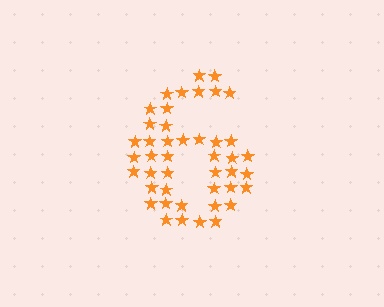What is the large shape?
The large shape is the digit 6.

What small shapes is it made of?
It is made of small stars.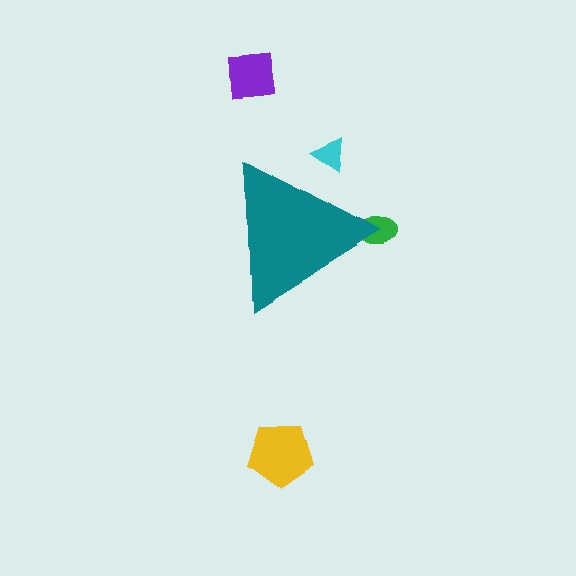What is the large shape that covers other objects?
A teal triangle.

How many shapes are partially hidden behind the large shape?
2 shapes are partially hidden.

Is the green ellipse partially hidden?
Yes, the green ellipse is partially hidden behind the teal triangle.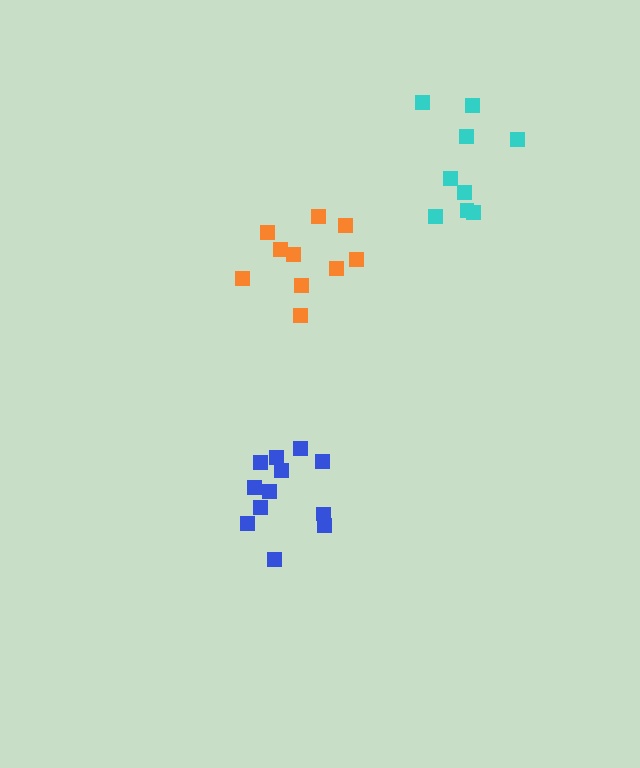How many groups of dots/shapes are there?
There are 3 groups.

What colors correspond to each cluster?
The clusters are colored: blue, orange, cyan.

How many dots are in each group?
Group 1: 12 dots, Group 2: 10 dots, Group 3: 9 dots (31 total).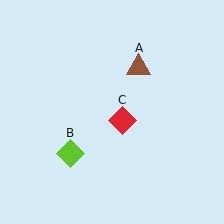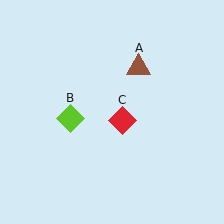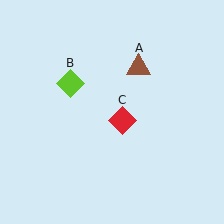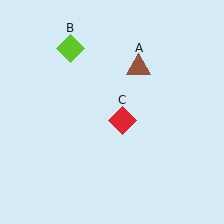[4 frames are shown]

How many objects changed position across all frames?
1 object changed position: lime diamond (object B).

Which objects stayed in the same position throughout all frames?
Brown triangle (object A) and red diamond (object C) remained stationary.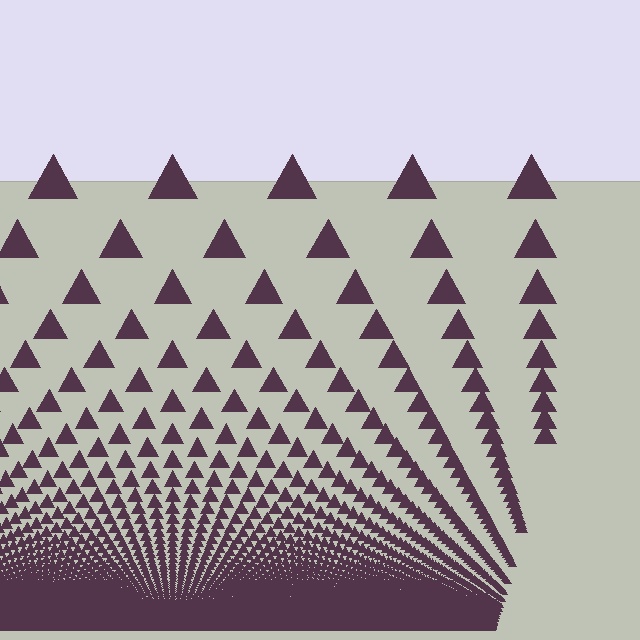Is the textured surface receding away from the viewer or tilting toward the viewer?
The surface appears to tilt toward the viewer. Texture elements get larger and sparser toward the top.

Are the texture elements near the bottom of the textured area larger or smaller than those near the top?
Smaller. The gradient is inverted — elements near the bottom are smaller and denser.